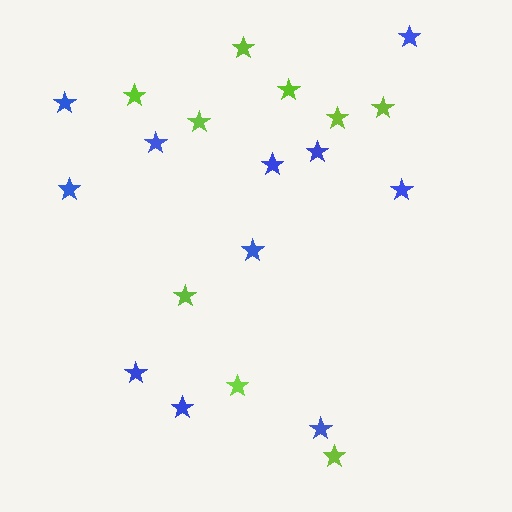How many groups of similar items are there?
There are 2 groups: one group of lime stars (9) and one group of blue stars (11).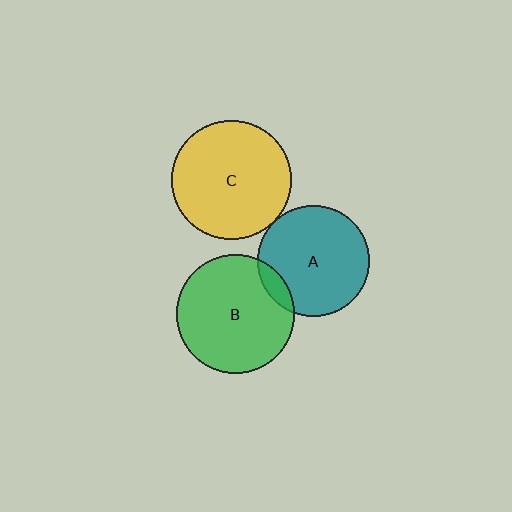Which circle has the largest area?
Circle C (yellow).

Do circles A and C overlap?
Yes.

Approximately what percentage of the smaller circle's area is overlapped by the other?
Approximately 5%.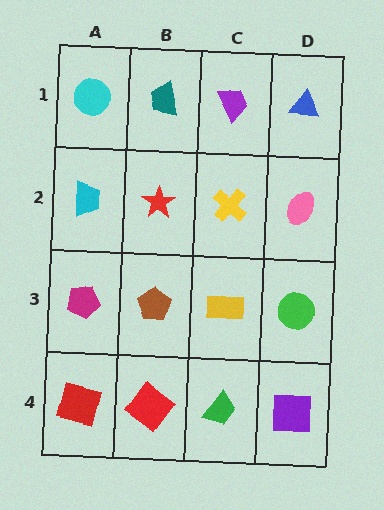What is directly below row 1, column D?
A pink ellipse.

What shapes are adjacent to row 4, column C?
A yellow rectangle (row 3, column C), a red diamond (row 4, column B), a purple square (row 4, column D).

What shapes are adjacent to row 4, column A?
A magenta pentagon (row 3, column A), a red diamond (row 4, column B).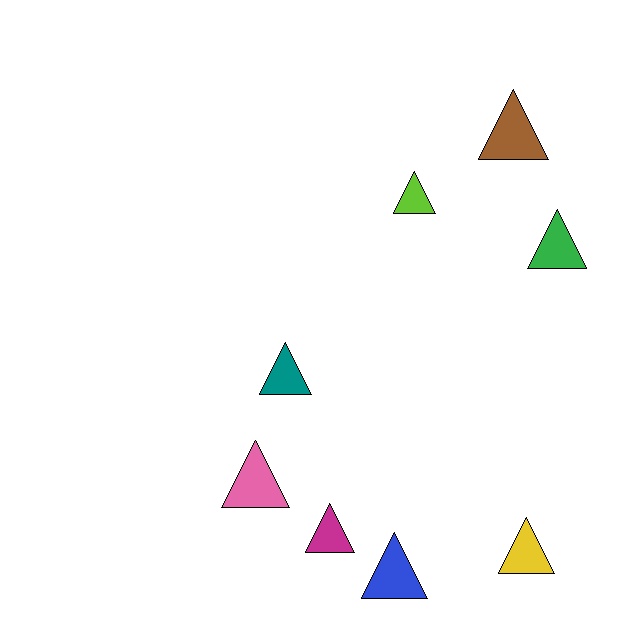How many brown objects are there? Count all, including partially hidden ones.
There is 1 brown object.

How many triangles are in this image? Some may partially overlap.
There are 8 triangles.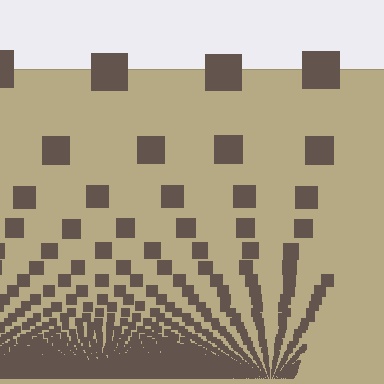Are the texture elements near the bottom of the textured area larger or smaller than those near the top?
Smaller. The gradient is inverted — elements near the bottom are smaller and denser.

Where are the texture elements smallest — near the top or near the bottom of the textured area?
Near the bottom.